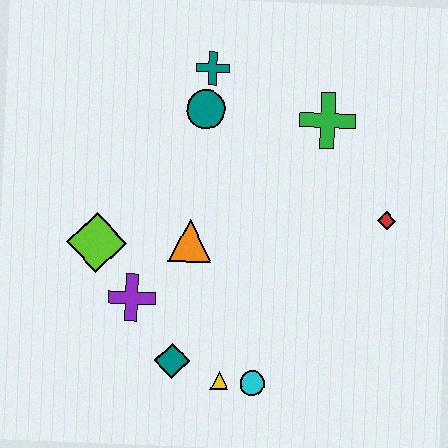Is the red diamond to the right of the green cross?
Yes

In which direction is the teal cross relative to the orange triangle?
The teal cross is above the orange triangle.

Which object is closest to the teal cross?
The teal circle is closest to the teal cross.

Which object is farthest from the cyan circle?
The teal cross is farthest from the cyan circle.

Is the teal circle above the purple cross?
Yes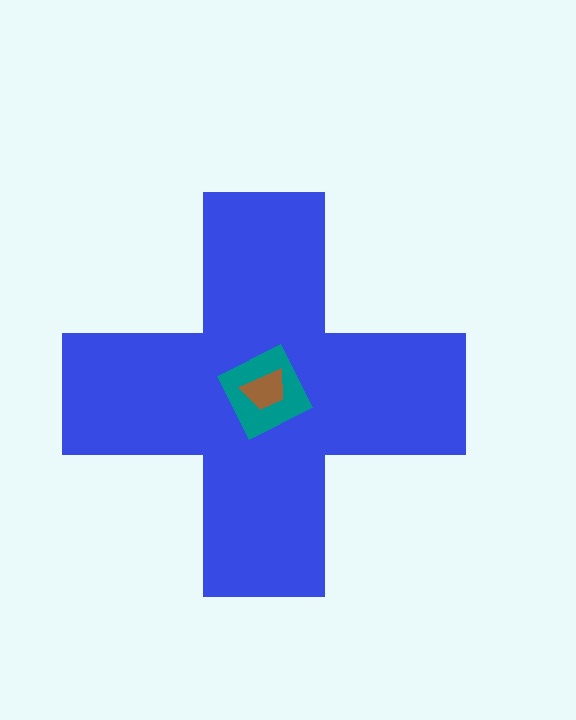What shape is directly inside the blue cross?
The teal diamond.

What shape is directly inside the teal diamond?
The brown trapezoid.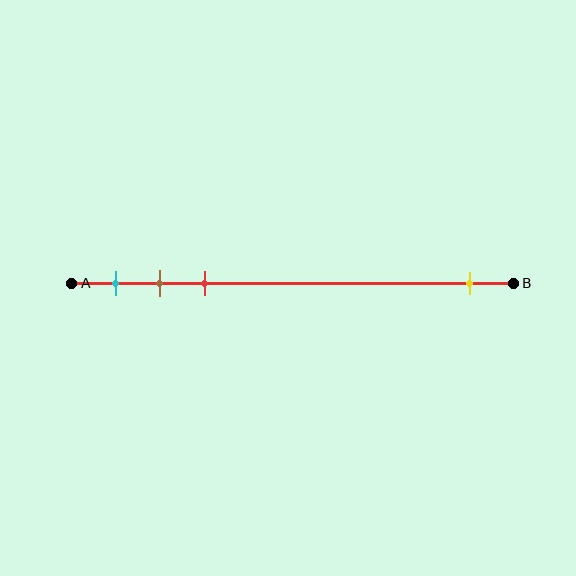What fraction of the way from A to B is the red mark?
The red mark is approximately 30% (0.3) of the way from A to B.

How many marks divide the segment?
There are 4 marks dividing the segment.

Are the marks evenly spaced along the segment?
No, the marks are not evenly spaced.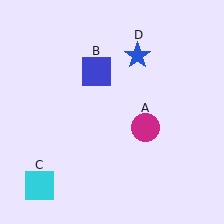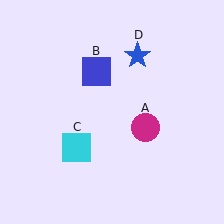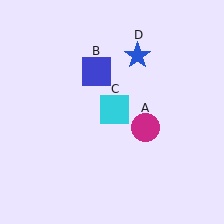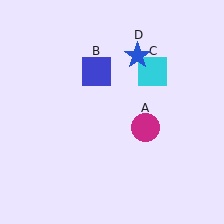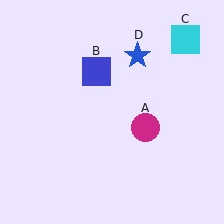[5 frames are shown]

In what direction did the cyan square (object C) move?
The cyan square (object C) moved up and to the right.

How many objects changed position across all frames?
1 object changed position: cyan square (object C).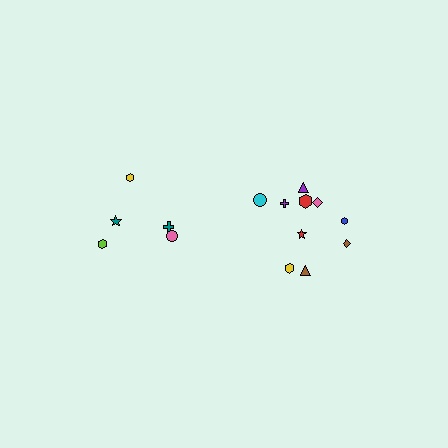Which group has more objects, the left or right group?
The right group.